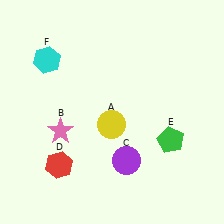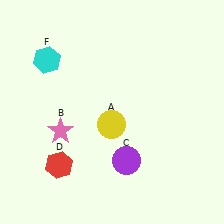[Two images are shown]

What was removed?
The green pentagon (E) was removed in Image 2.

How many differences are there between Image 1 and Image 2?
There is 1 difference between the two images.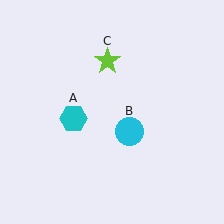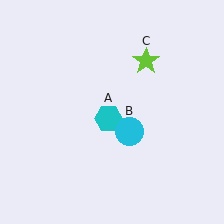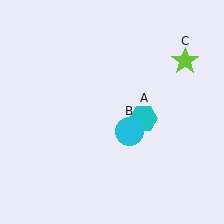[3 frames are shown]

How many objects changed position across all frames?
2 objects changed position: cyan hexagon (object A), lime star (object C).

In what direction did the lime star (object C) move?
The lime star (object C) moved right.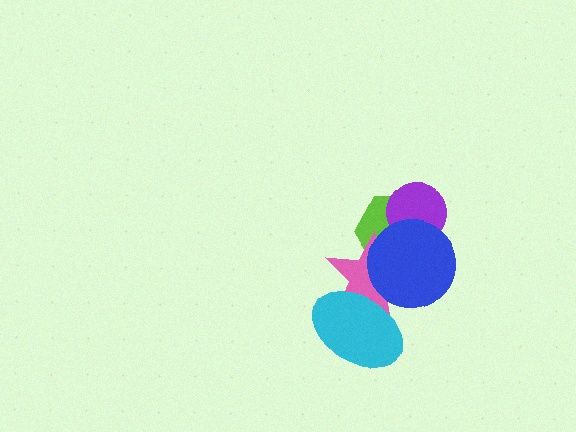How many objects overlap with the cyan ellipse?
1 object overlaps with the cyan ellipse.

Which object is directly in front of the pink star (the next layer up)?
The cyan ellipse is directly in front of the pink star.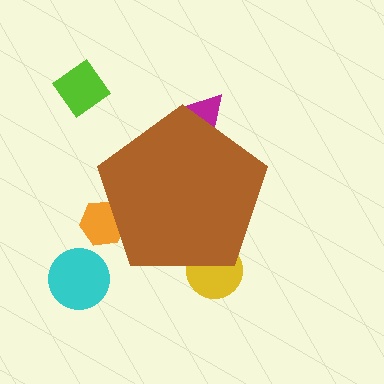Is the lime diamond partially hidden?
No, the lime diamond is fully visible.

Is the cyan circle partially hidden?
No, the cyan circle is fully visible.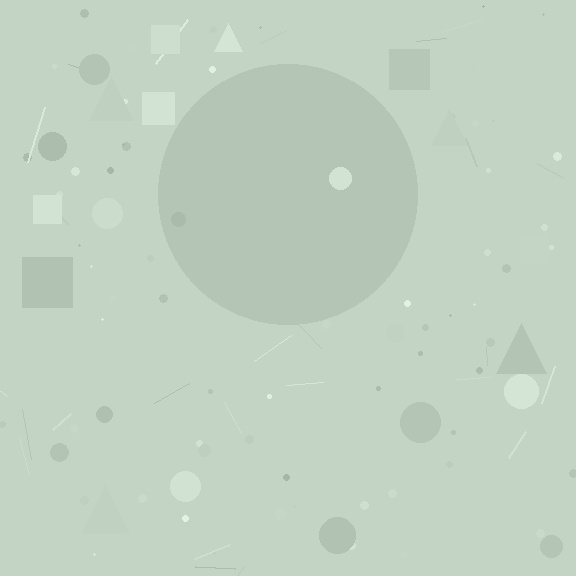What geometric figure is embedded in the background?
A circle is embedded in the background.